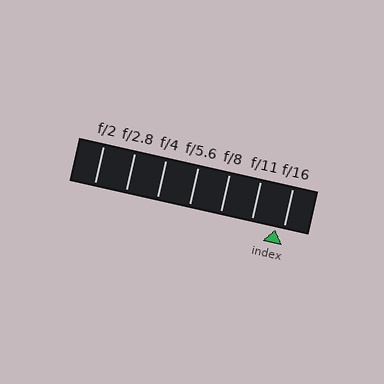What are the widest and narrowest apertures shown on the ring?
The widest aperture shown is f/2 and the narrowest is f/16.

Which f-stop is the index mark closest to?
The index mark is closest to f/16.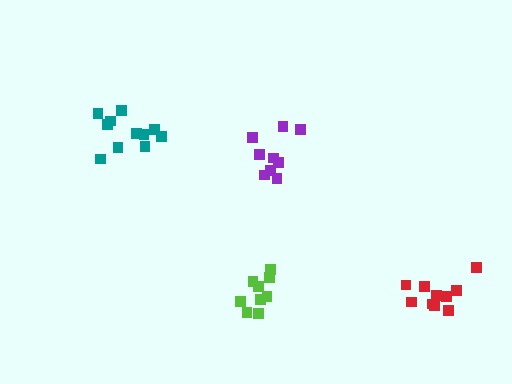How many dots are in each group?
Group 1: 9 dots, Group 2: 11 dots, Group 3: 9 dots, Group 4: 10 dots (39 total).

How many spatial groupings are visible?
There are 4 spatial groupings.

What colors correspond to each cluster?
The clusters are colored: purple, teal, lime, red.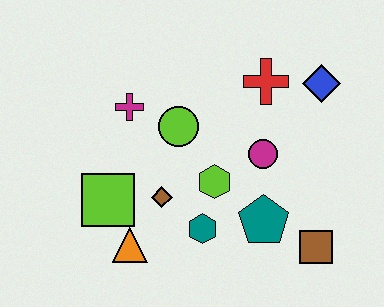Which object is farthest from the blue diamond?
The orange triangle is farthest from the blue diamond.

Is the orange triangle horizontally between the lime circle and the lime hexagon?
No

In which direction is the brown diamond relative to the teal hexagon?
The brown diamond is to the left of the teal hexagon.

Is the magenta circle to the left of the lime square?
No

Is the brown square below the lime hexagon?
Yes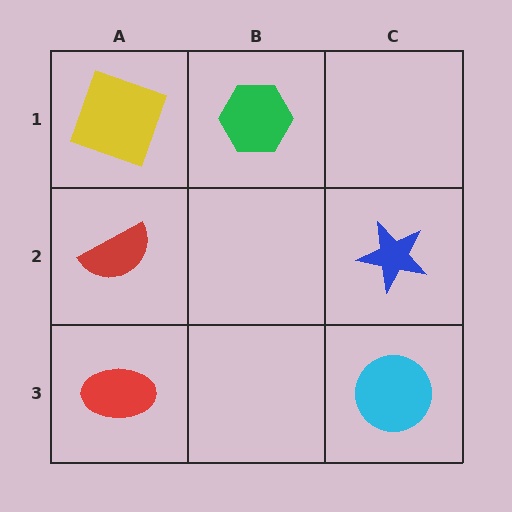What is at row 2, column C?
A blue star.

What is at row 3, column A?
A red ellipse.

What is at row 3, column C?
A cyan circle.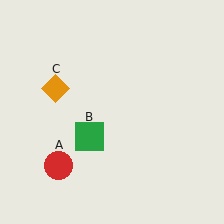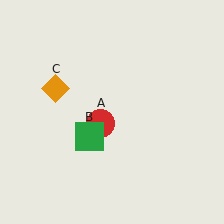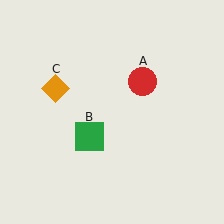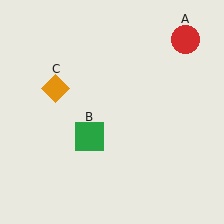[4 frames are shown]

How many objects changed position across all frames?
1 object changed position: red circle (object A).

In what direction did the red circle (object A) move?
The red circle (object A) moved up and to the right.